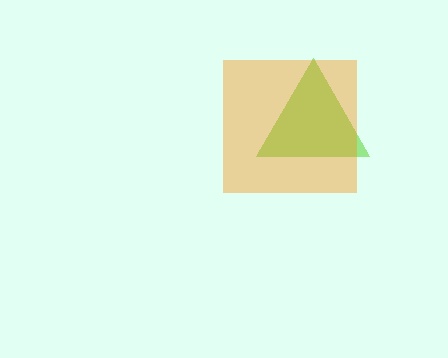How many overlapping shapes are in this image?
There are 2 overlapping shapes in the image.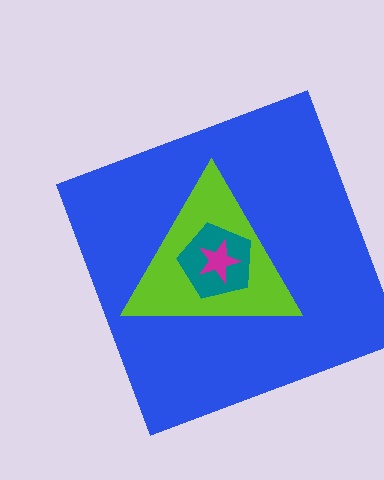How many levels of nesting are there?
4.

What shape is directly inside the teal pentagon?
The magenta star.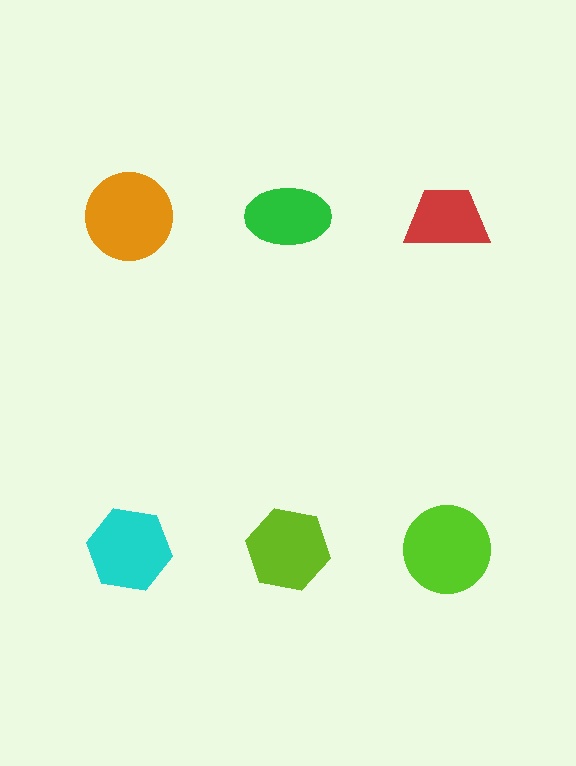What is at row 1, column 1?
An orange circle.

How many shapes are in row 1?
3 shapes.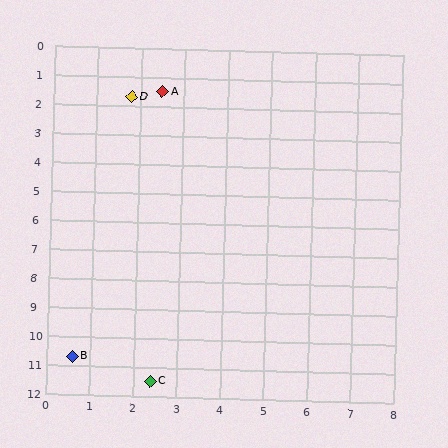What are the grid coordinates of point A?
Point A is at approximately (2.5, 1.5).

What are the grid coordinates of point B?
Point B is at approximately (0.6, 10.7).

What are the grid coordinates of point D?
Point D is at approximately (1.8, 1.7).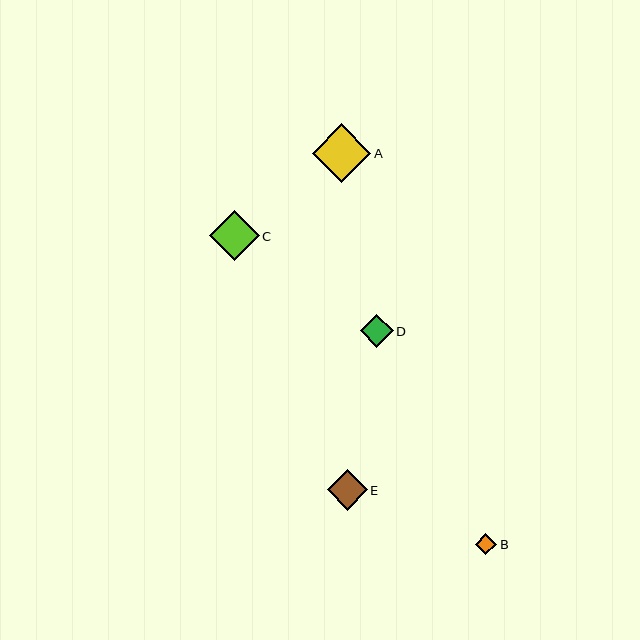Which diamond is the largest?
Diamond A is the largest with a size of approximately 59 pixels.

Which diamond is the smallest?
Diamond B is the smallest with a size of approximately 21 pixels.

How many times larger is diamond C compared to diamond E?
Diamond C is approximately 1.2 times the size of diamond E.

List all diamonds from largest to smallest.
From largest to smallest: A, C, E, D, B.